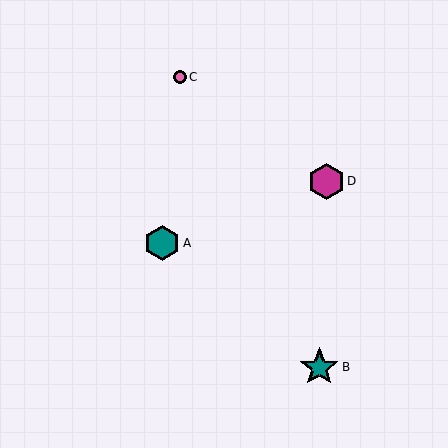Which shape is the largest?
The teal star (labeled B) is the largest.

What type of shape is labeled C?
Shape C is a pink circle.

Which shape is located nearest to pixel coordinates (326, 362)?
The teal star (labeled B) at (319, 367) is nearest to that location.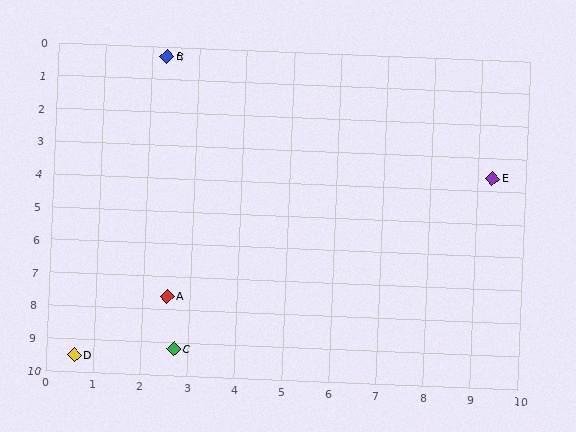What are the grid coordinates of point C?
Point C is at approximately (2.7, 9.2).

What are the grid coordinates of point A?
Point A is at approximately (2.5, 7.6).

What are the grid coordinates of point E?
Point E is at approximately (9.3, 3.6).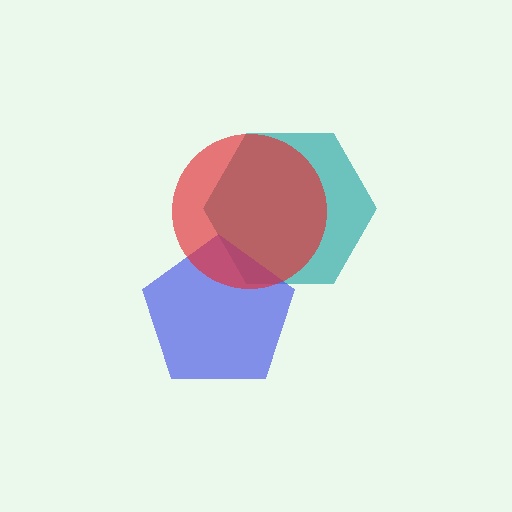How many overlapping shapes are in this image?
There are 3 overlapping shapes in the image.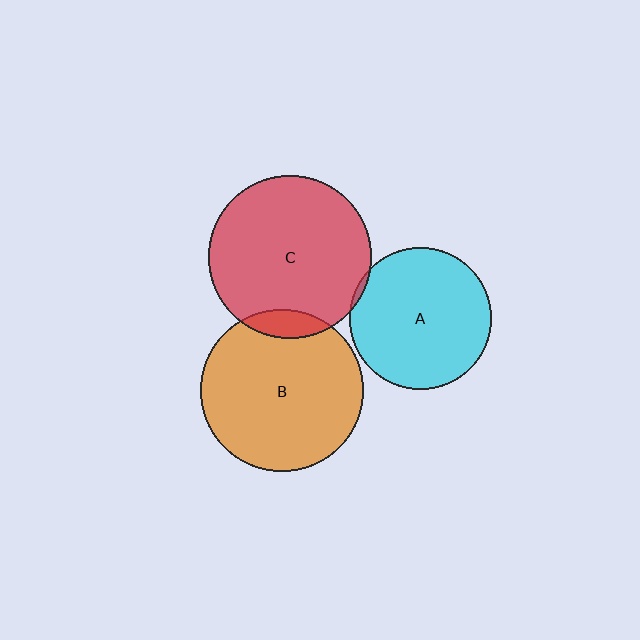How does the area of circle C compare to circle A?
Approximately 1.3 times.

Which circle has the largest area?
Circle B (orange).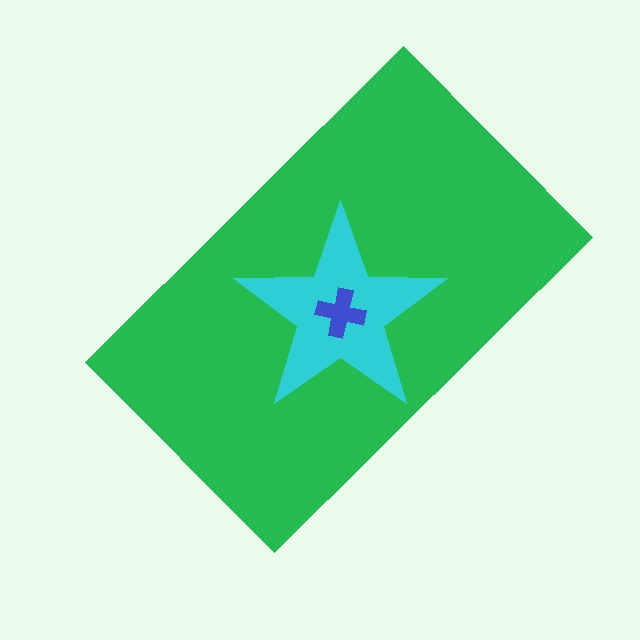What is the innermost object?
The blue cross.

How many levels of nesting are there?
3.